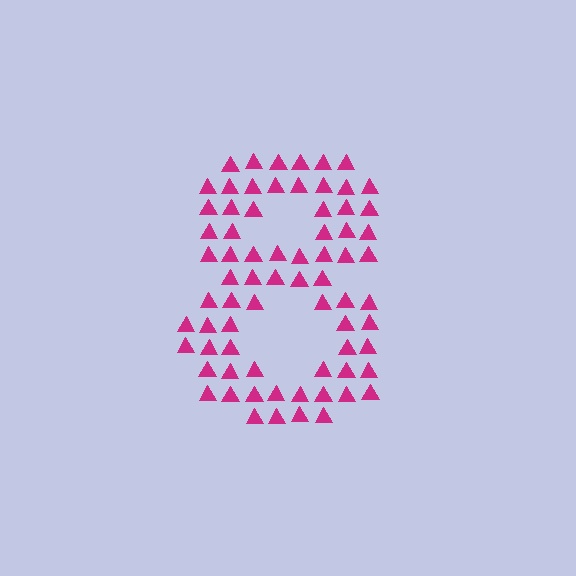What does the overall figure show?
The overall figure shows the digit 8.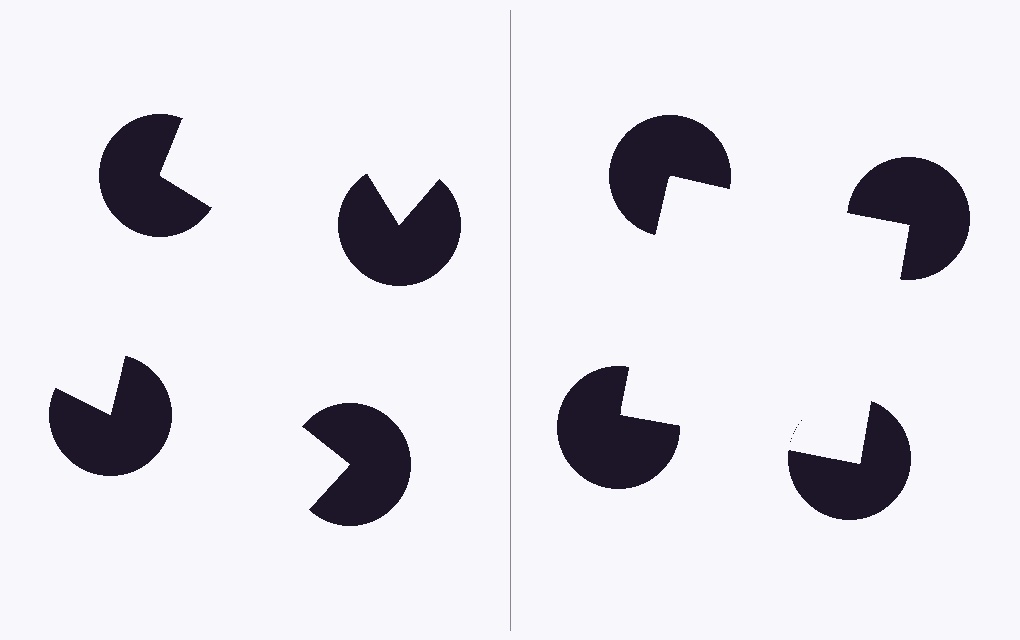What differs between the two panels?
The pac-man discs are positioned identically on both sides; only the wedge orientations differ. On the right they align to a square; on the left they are misaligned.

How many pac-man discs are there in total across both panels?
8 — 4 on each side.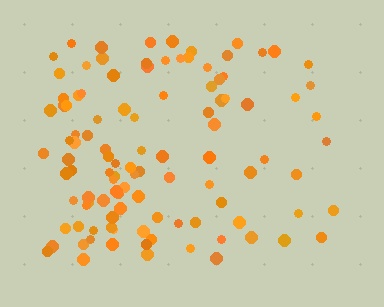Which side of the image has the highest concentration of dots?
The left.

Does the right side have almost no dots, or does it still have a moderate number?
Still a moderate number, just noticeably fewer than the left.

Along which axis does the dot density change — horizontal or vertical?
Horizontal.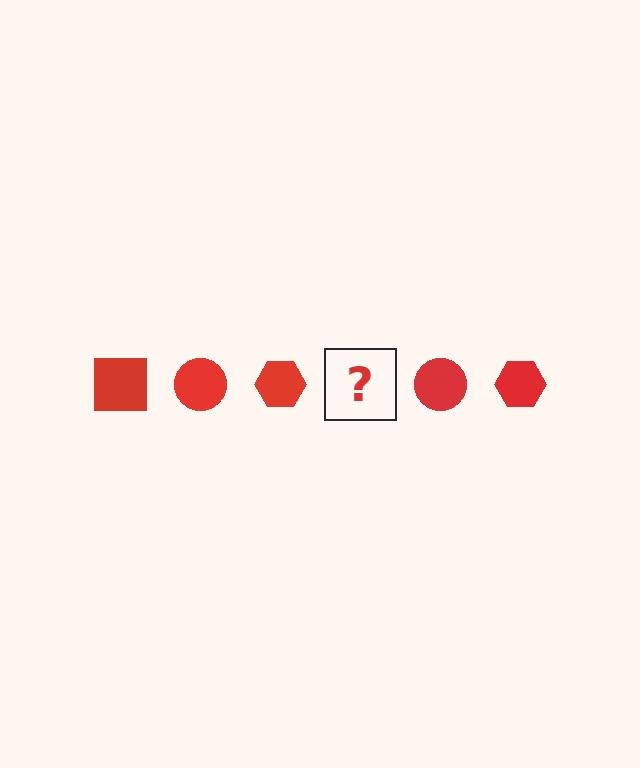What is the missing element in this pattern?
The missing element is a red square.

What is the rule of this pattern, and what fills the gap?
The rule is that the pattern cycles through square, circle, hexagon shapes in red. The gap should be filled with a red square.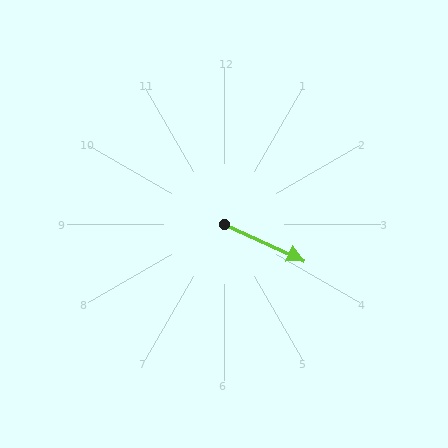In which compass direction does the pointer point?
Southeast.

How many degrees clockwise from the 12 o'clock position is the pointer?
Approximately 114 degrees.